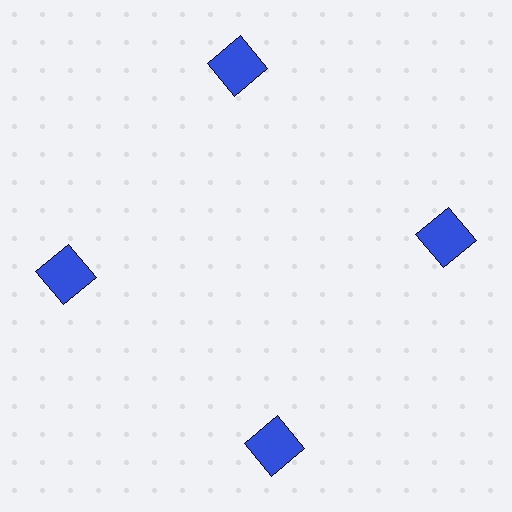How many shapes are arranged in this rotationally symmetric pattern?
There are 4 shapes, arranged in 4 groups of 1.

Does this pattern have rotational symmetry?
Yes, this pattern has 4-fold rotational symmetry. It looks the same after rotating 90 degrees around the center.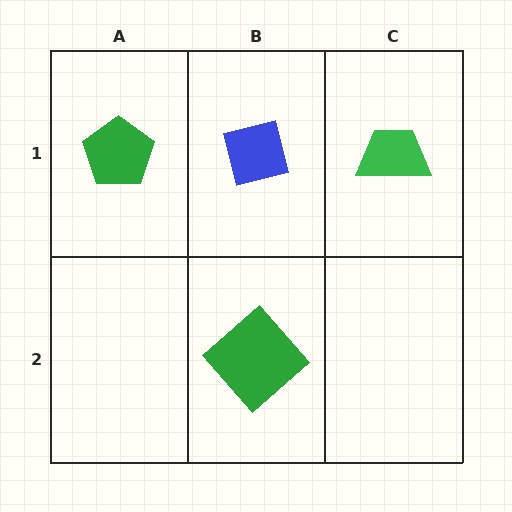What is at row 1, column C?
A green trapezoid.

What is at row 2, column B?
A green diamond.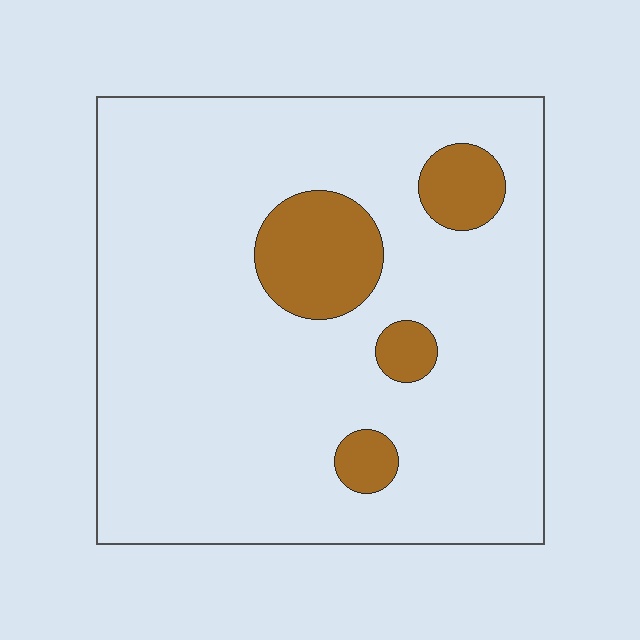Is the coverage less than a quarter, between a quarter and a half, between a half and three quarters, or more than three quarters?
Less than a quarter.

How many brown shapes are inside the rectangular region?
4.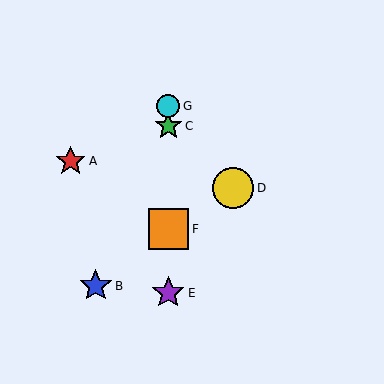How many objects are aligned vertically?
4 objects (C, E, F, G) are aligned vertically.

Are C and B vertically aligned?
No, C is at x≈168 and B is at x≈96.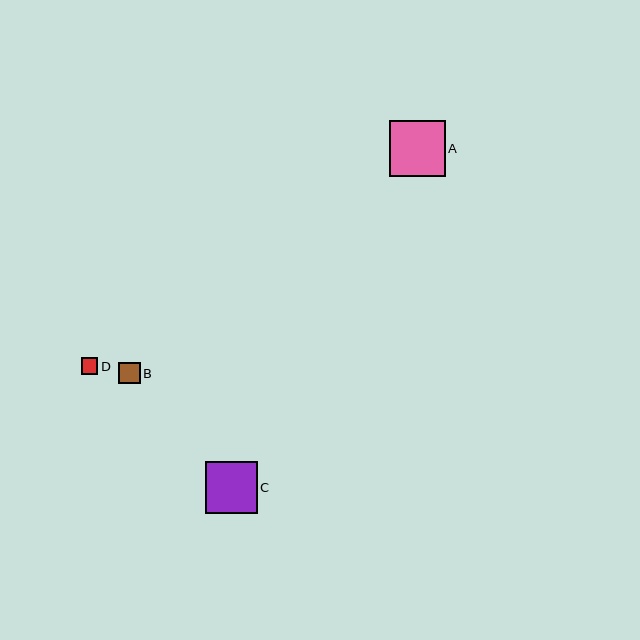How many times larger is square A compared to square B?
Square A is approximately 2.6 times the size of square B.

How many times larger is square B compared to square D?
Square B is approximately 1.3 times the size of square D.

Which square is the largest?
Square A is the largest with a size of approximately 56 pixels.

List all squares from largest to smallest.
From largest to smallest: A, C, B, D.